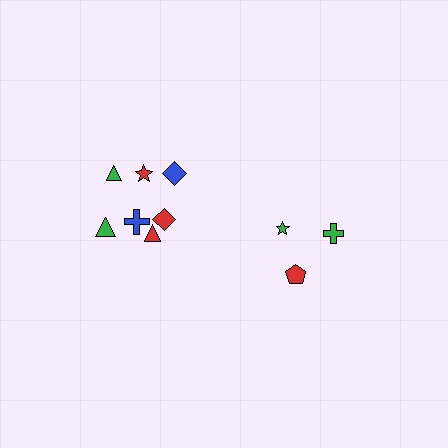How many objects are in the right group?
There are 3 objects.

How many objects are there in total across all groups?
There are 10 objects.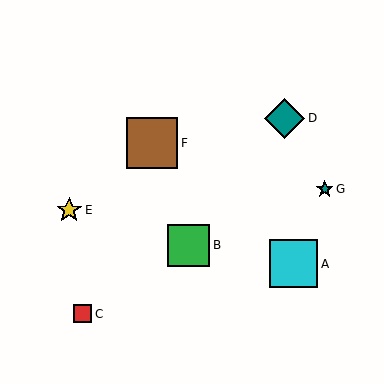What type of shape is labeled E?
Shape E is a yellow star.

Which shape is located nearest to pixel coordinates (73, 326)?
The red square (labeled C) at (83, 314) is nearest to that location.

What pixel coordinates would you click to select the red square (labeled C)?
Click at (83, 314) to select the red square C.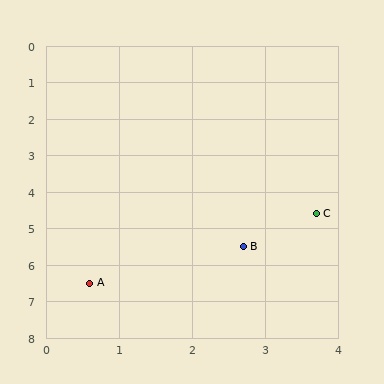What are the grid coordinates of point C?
Point C is at approximately (3.7, 4.6).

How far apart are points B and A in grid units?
Points B and A are about 2.3 grid units apart.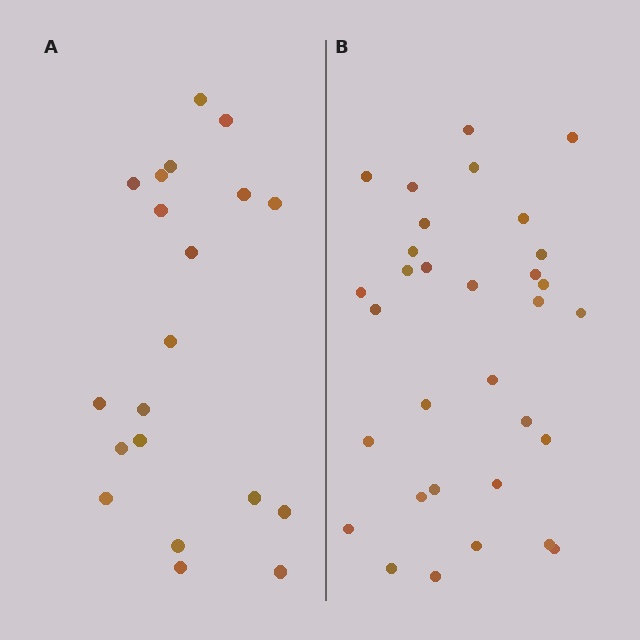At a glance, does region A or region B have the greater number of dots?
Region B (the right region) has more dots.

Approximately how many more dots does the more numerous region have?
Region B has roughly 12 or so more dots than region A.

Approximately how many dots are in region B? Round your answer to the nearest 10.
About 30 dots. (The exact count is 32, which rounds to 30.)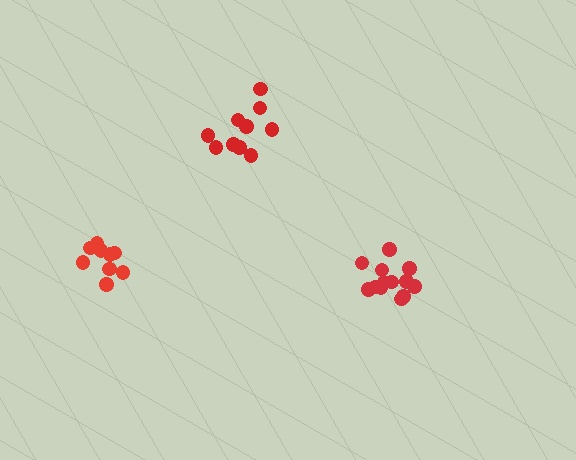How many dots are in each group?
Group 1: 10 dots, Group 2: 10 dots, Group 3: 14 dots (34 total).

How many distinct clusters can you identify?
There are 3 distinct clusters.